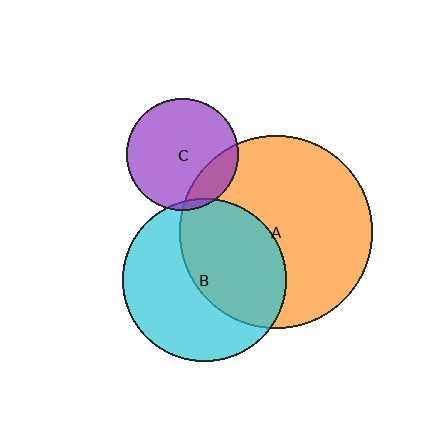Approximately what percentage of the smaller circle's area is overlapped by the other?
Approximately 50%.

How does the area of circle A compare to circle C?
Approximately 3.0 times.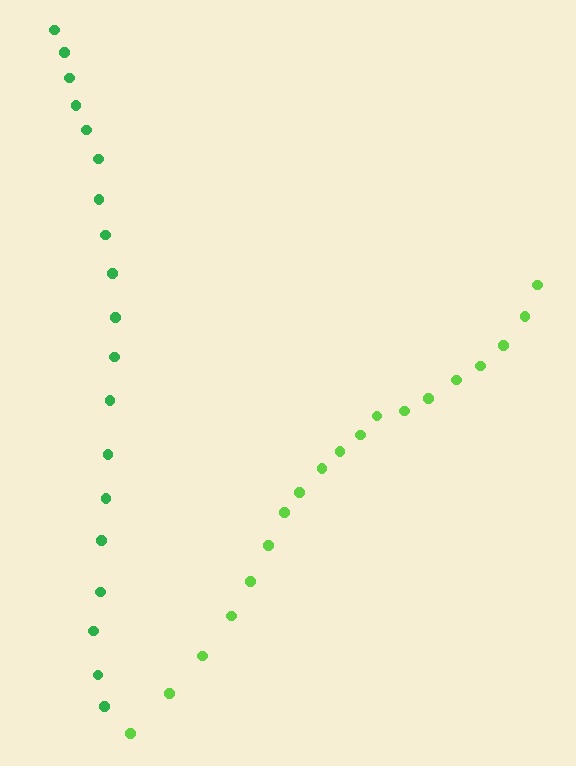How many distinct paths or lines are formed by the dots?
There are 2 distinct paths.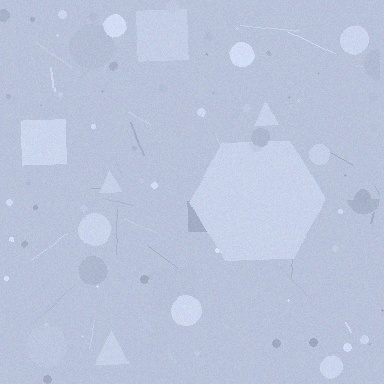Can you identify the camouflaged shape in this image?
The camouflaged shape is a hexagon.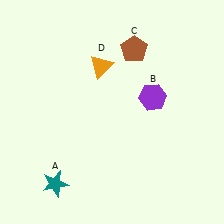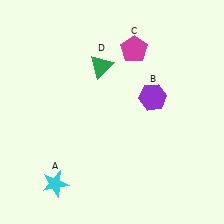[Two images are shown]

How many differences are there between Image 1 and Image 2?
There are 3 differences between the two images.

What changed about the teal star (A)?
In Image 1, A is teal. In Image 2, it changed to cyan.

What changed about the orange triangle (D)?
In Image 1, D is orange. In Image 2, it changed to green.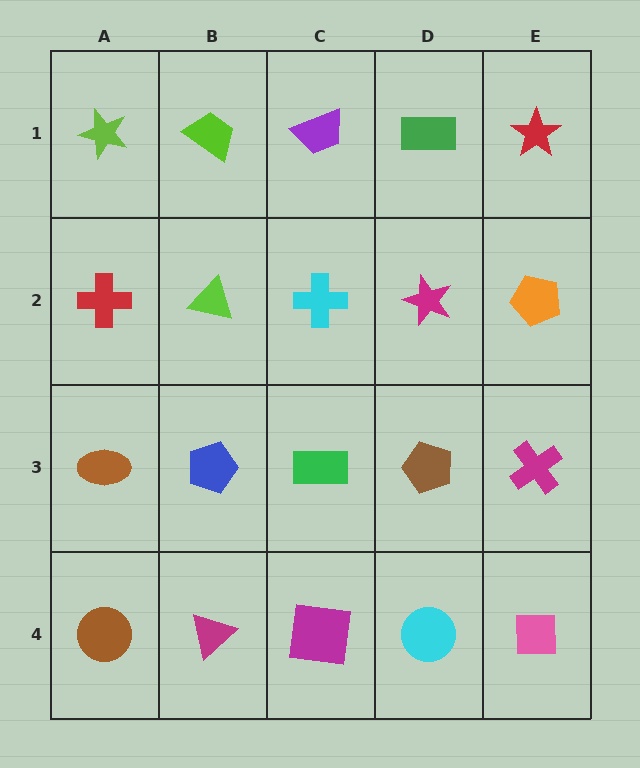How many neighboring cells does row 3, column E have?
3.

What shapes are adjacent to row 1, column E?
An orange pentagon (row 2, column E), a green rectangle (row 1, column D).